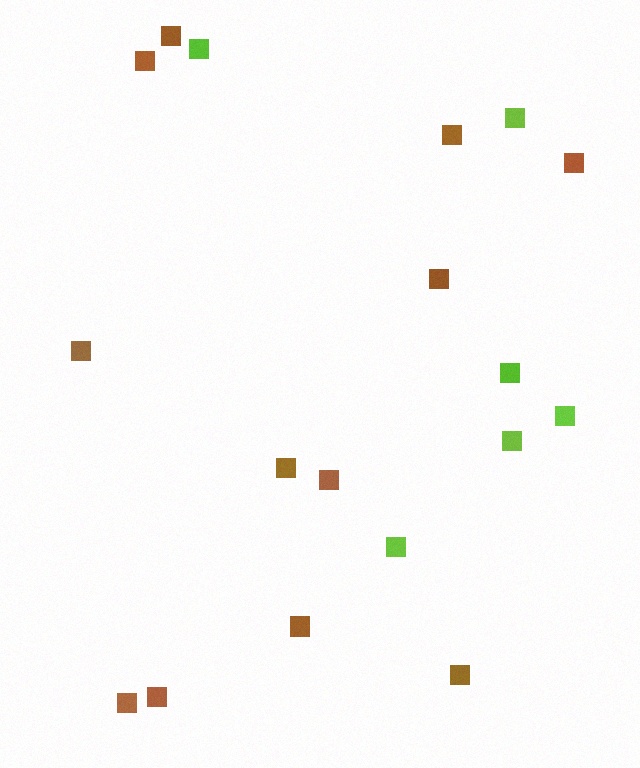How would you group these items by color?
There are 2 groups: one group of lime squares (6) and one group of brown squares (12).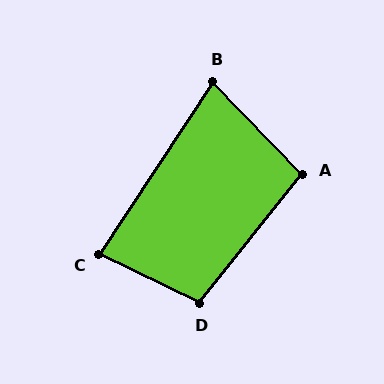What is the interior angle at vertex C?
Approximately 83 degrees (acute).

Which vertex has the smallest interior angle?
B, at approximately 78 degrees.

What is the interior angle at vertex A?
Approximately 97 degrees (obtuse).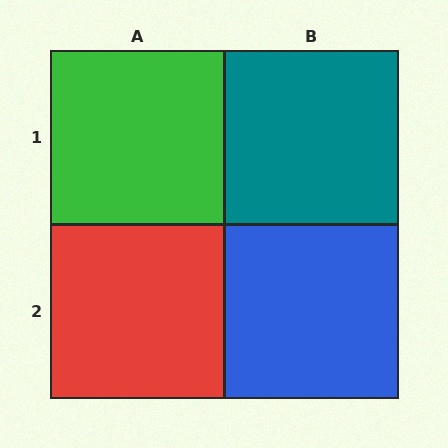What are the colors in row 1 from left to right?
Green, teal.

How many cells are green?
1 cell is green.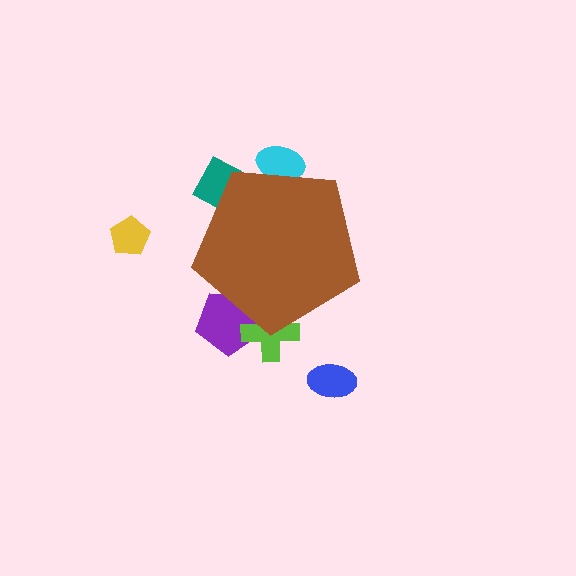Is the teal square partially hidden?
Yes, the teal square is partially hidden behind the brown pentagon.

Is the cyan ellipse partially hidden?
Yes, the cyan ellipse is partially hidden behind the brown pentagon.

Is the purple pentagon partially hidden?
Yes, the purple pentagon is partially hidden behind the brown pentagon.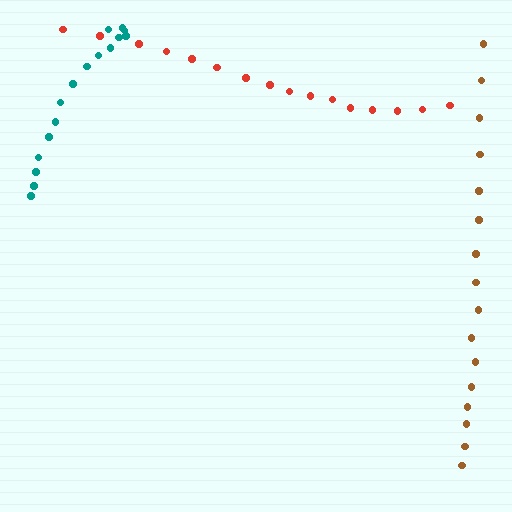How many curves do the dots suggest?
There are 3 distinct paths.